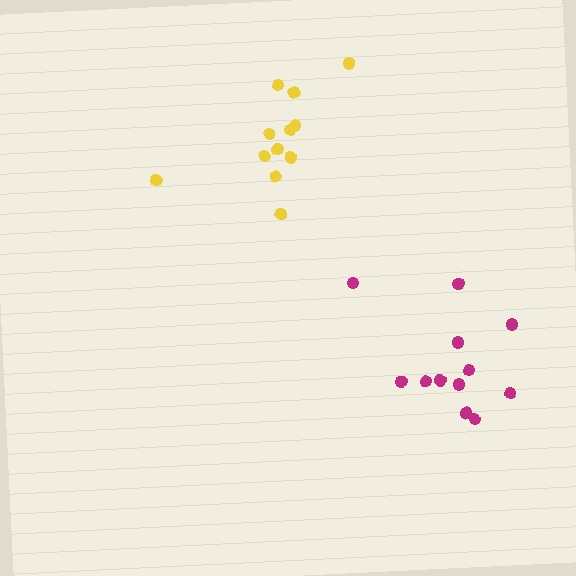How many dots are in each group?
Group 1: 12 dots, Group 2: 12 dots (24 total).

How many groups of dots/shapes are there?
There are 2 groups.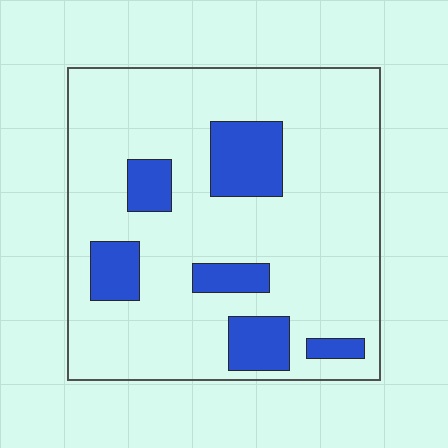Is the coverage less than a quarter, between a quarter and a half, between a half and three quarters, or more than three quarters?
Less than a quarter.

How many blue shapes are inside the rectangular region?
6.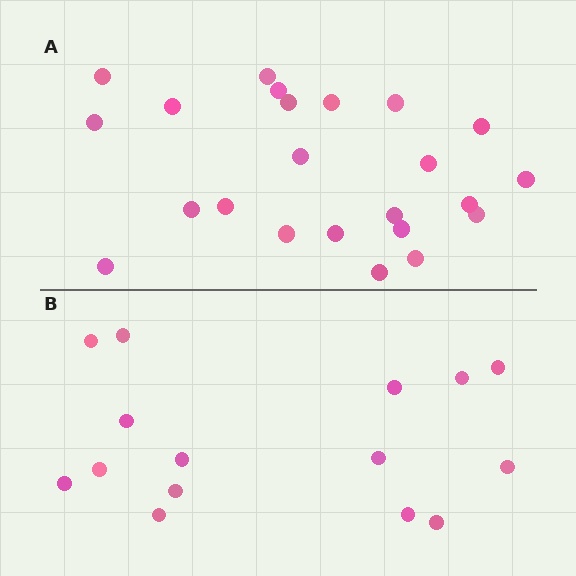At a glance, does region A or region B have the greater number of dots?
Region A (the top region) has more dots.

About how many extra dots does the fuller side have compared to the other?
Region A has roughly 8 or so more dots than region B.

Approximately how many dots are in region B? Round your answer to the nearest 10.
About 20 dots. (The exact count is 15, which rounds to 20.)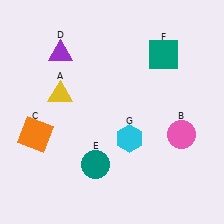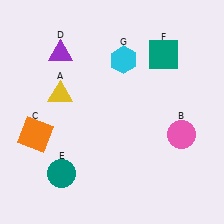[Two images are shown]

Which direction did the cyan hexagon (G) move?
The cyan hexagon (G) moved up.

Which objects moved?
The objects that moved are: the teal circle (E), the cyan hexagon (G).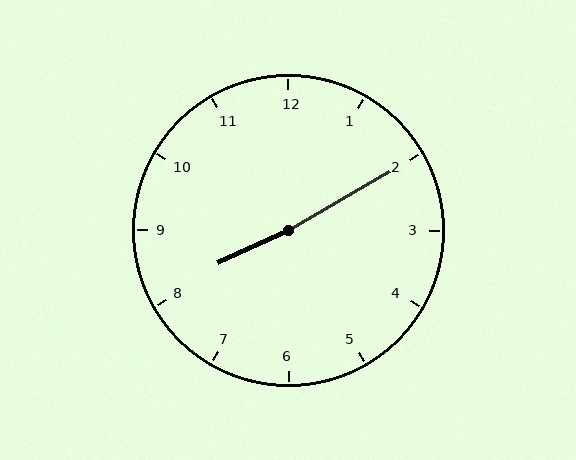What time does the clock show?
8:10.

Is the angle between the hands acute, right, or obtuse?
It is obtuse.